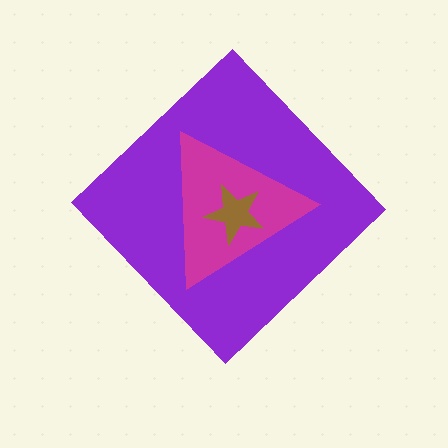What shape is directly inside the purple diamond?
The magenta triangle.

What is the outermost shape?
The purple diamond.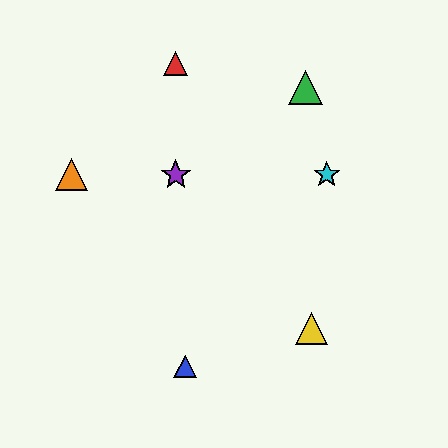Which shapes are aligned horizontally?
The purple star, the orange triangle, the cyan star are aligned horizontally.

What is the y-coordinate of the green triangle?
The green triangle is at y≈87.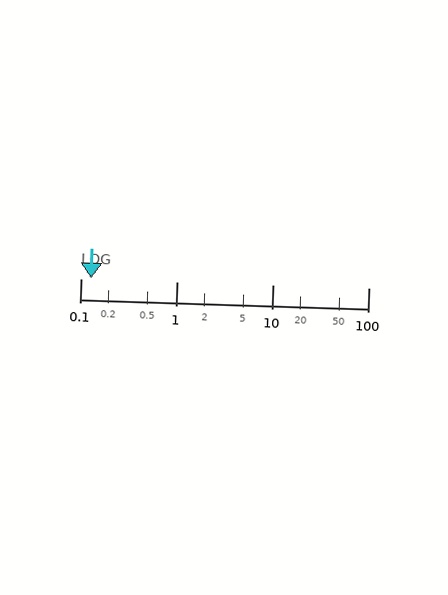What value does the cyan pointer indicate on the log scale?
The pointer indicates approximately 0.13.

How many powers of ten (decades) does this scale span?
The scale spans 3 decades, from 0.1 to 100.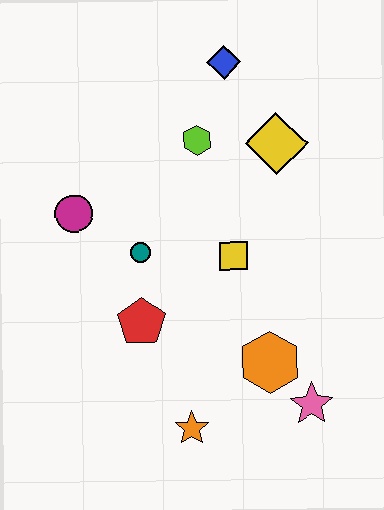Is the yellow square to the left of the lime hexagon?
No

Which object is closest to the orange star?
The orange hexagon is closest to the orange star.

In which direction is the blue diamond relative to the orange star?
The blue diamond is above the orange star.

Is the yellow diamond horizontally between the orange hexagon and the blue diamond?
No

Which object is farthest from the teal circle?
The pink star is farthest from the teal circle.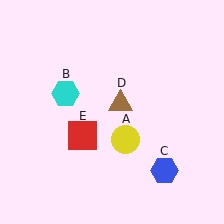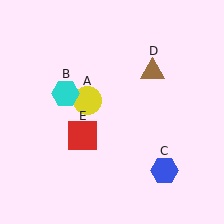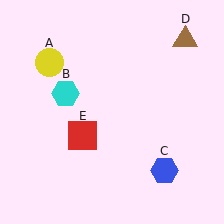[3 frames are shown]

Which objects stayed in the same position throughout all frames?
Cyan hexagon (object B) and blue hexagon (object C) and red square (object E) remained stationary.